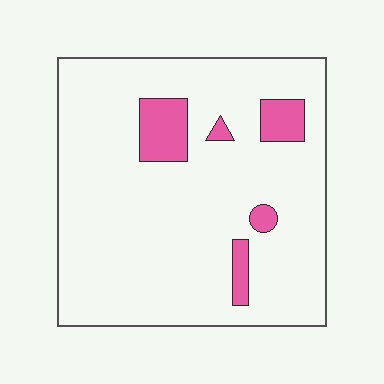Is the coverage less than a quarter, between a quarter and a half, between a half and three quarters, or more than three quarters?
Less than a quarter.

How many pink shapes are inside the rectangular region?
5.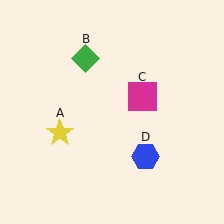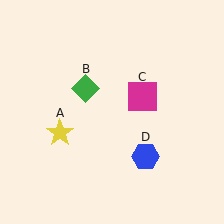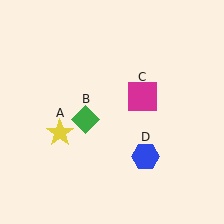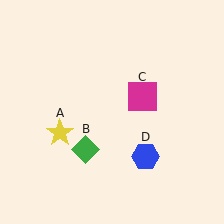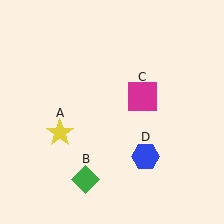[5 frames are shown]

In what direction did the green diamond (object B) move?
The green diamond (object B) moved down.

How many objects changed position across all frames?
1 object changed position: green diamond (object B).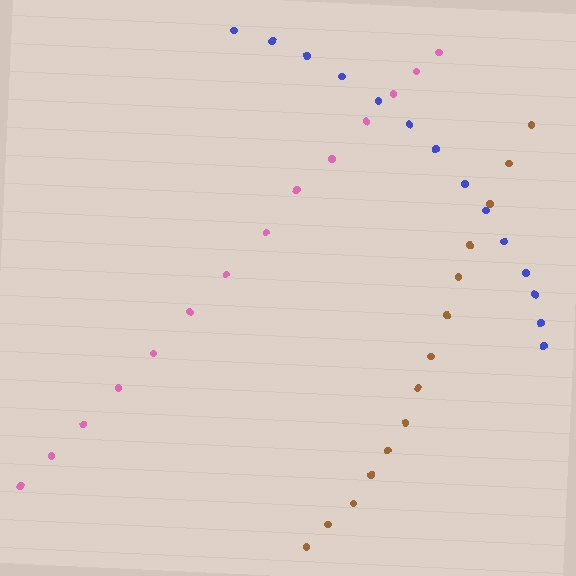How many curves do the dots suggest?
There are 3 distinct paths.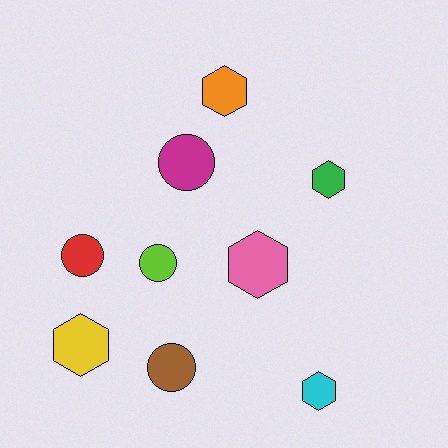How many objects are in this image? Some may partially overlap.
There are 9 objects.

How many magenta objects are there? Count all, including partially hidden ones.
There is 1 magenta object.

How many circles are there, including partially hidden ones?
There are 4 circles.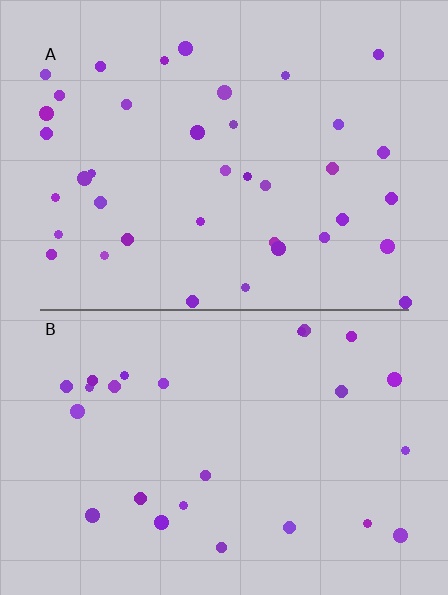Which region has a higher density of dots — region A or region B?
A (the top).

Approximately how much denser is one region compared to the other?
Approximately 1.5× — region A over region B.